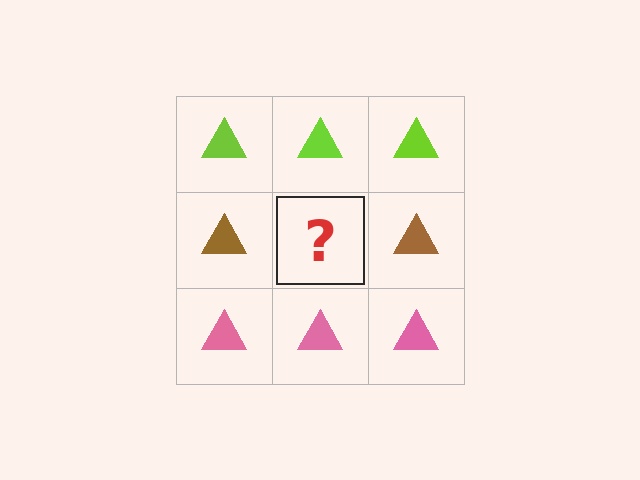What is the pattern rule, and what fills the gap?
The rule is that each row has a consistent color. The gap should be filled with a brown triangle.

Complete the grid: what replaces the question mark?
The question mark should be replaced with a brown triangle.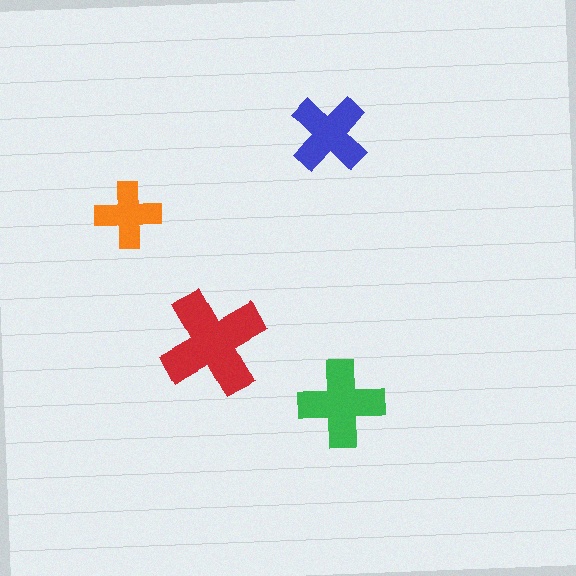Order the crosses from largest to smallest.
the red one, the green one, the blue one, the orange one.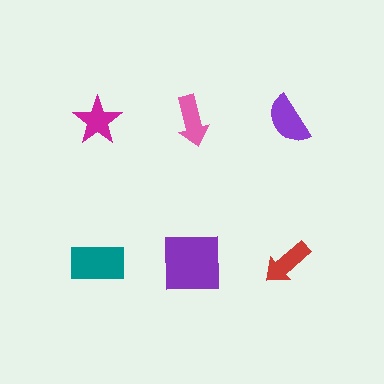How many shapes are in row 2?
3 shapes.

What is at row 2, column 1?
A teal rectangle.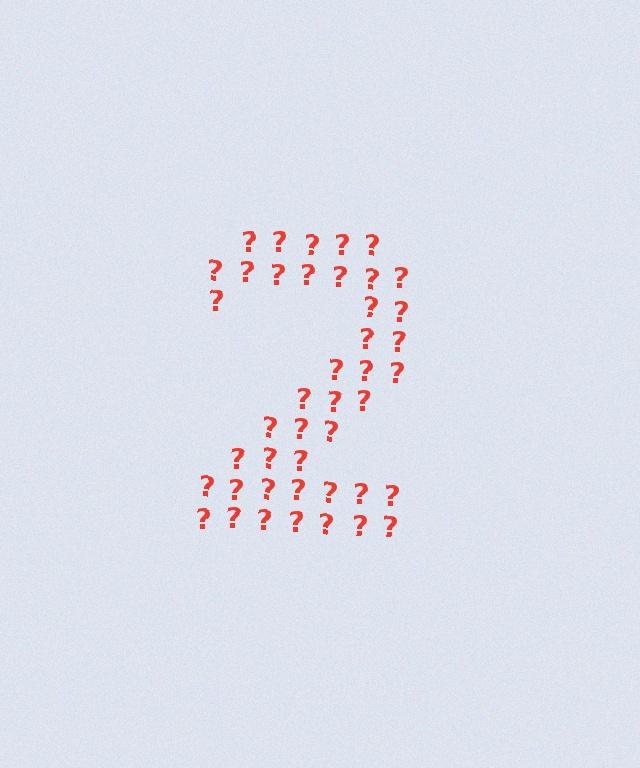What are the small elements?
The small elements are question marks.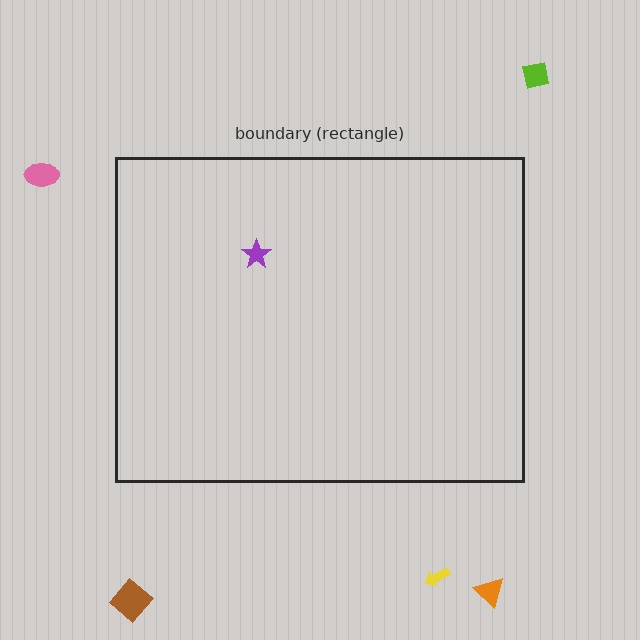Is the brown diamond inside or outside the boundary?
Outside.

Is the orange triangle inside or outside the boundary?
Outside.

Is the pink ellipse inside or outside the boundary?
Outside.